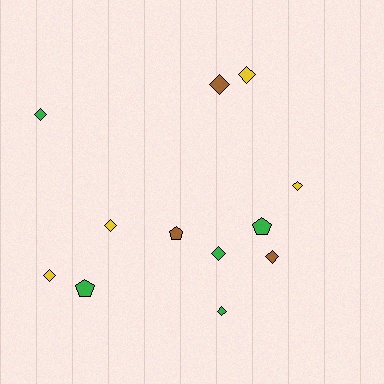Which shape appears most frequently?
Diamond, with 9 objects.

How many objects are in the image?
There are 12 objects.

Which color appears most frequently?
Green, with 5 objects.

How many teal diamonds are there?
There are no teal diamonds.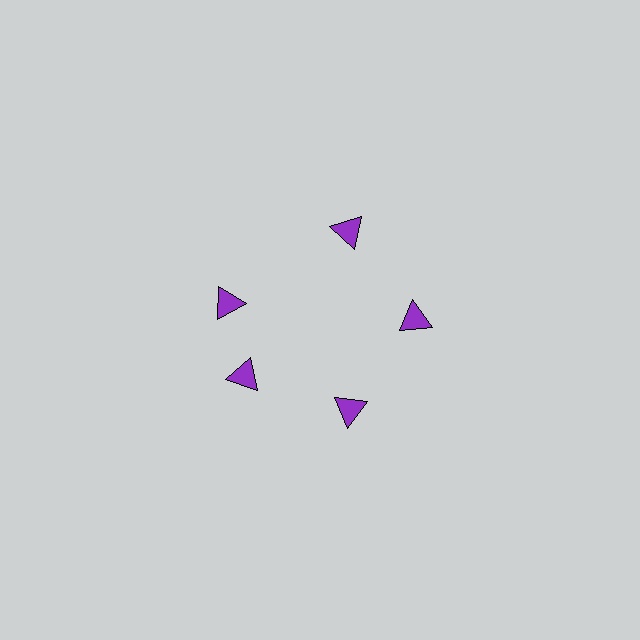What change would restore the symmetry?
The symmetry would be restored by rotating it back into even spacing with its neighbors so that all 5 triangles sit at equal angles and equal distance from the center.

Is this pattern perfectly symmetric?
No. The 5 purple triangles are arranged in a ring, but one element near the 10 o'clock position is rotated out of alignment along the ring, breaking the 5-fold rotational symmetry.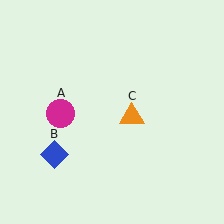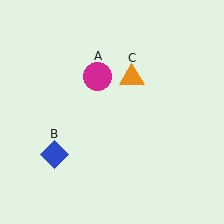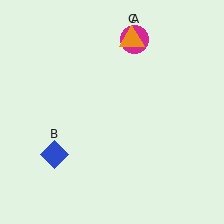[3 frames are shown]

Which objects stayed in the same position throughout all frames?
Blue diamond (object B) remained stationary.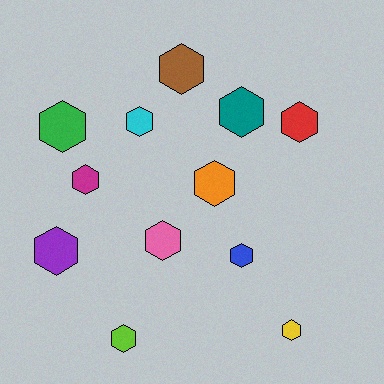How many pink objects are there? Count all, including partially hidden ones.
There is 1 pink object.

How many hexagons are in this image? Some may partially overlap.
There are 12 hexagons.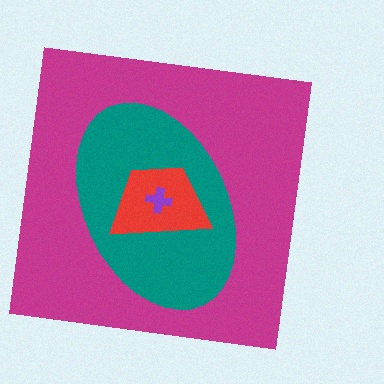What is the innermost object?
The purple cross.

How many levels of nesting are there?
4.